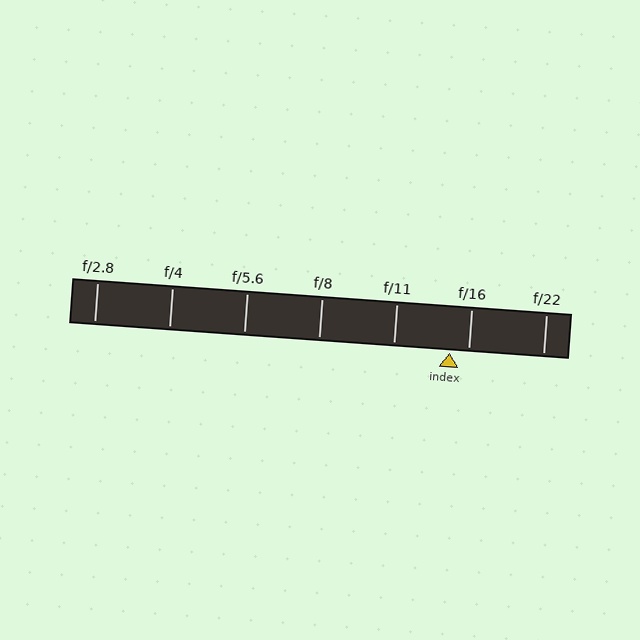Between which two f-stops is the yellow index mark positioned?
The index mark is between f/11 and f/16.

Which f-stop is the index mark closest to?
The index mark is closest to f/16.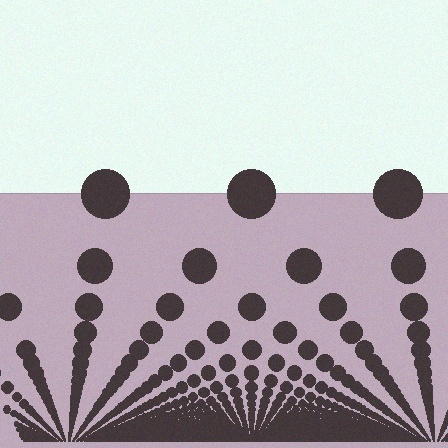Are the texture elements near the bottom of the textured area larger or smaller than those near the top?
Smaller. The gradient is inverted — elements near the bottom are smaller and denser.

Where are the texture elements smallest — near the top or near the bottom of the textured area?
Near the bottom.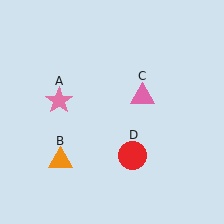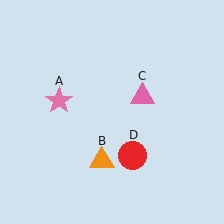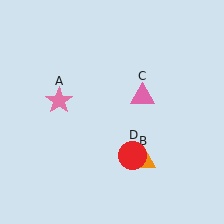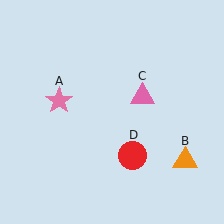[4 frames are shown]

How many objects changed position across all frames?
1 object changed position: orange triangle (object B).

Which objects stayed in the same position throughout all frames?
Pink star (object A) and pink triangle (object C) and red circle (object D) remained stationary.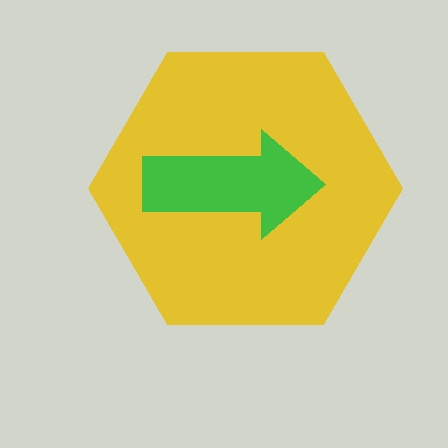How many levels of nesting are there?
2.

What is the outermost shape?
The yellow hexagon.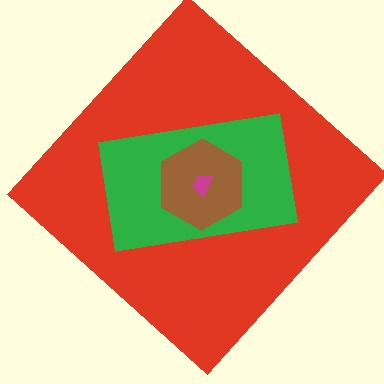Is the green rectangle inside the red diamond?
Yes.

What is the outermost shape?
The red diamond.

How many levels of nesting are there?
4.